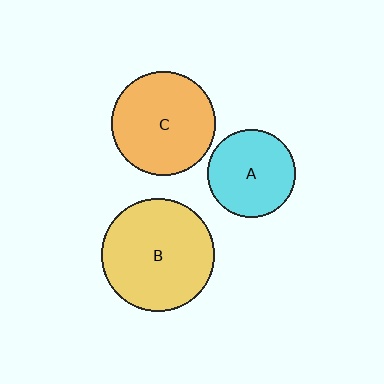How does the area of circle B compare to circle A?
Approximately 1.7 times.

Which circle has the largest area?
Circle B (yellow).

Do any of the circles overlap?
No, none of the circles overlap.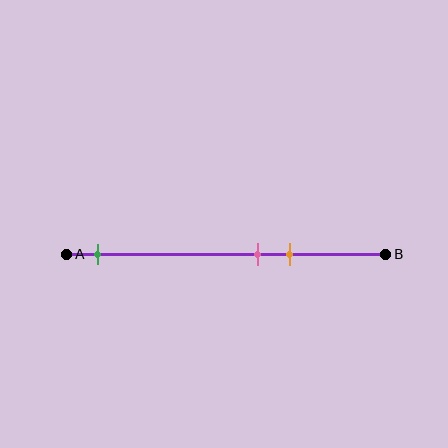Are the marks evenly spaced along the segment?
No, the marks are not evenly spaced.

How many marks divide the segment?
There are 3 marks dividing the segment.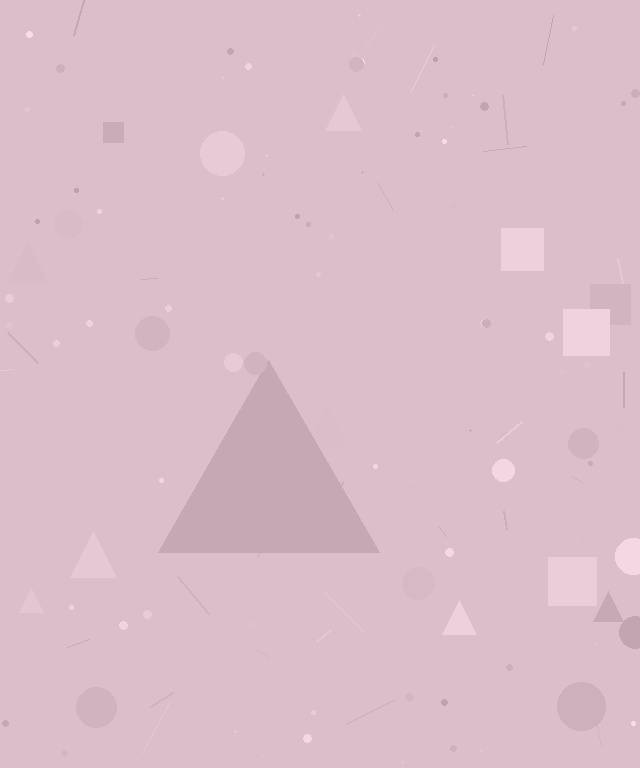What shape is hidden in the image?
A triangle is hidden in the image.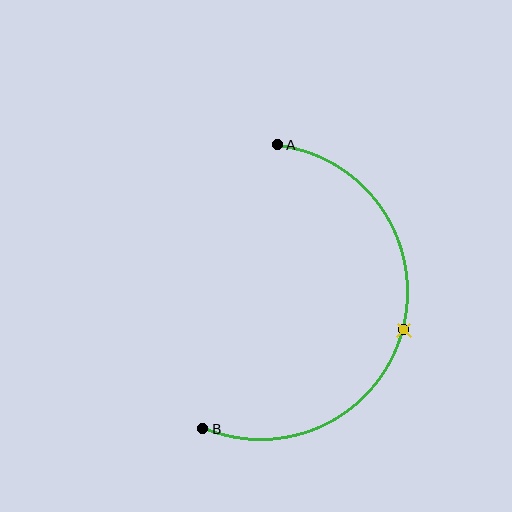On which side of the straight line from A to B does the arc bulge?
The arc bulges to the right of the straight line connecting A and B.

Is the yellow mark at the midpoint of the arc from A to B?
Yes. The yellow mark lies on the arc at equal arc-length from both A and B — it is the arc midpoint.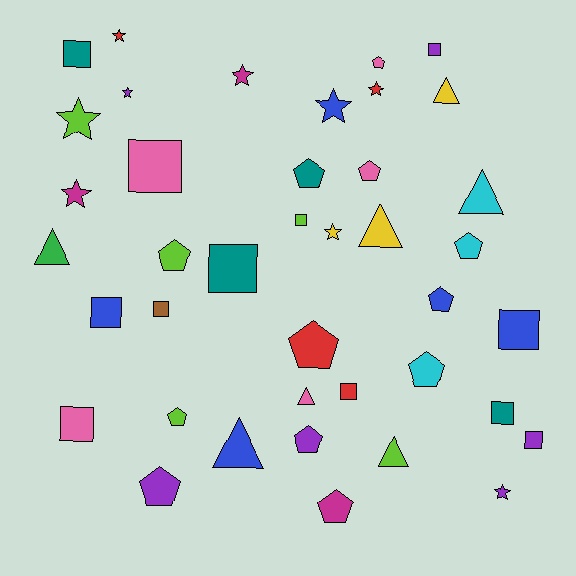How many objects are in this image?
There are 40 objects.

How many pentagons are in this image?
There are 12 pentagons.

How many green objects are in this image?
There is 1 green object.